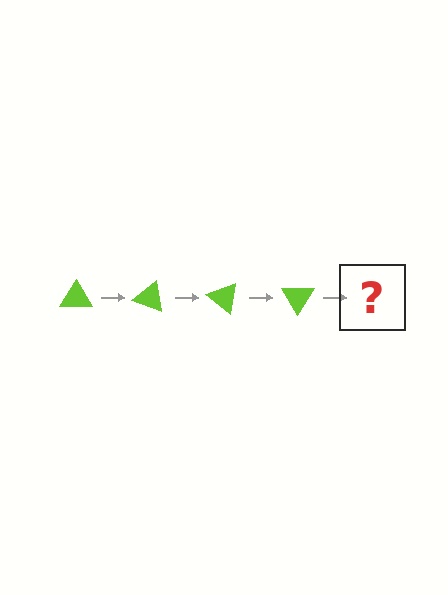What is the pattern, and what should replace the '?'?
The pattern is that the triangle rotates 20 degrees each step. The '?' should be a lime triangle rotated 80 degrees.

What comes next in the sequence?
The next element should be a lime triangle rotated 80 degrees.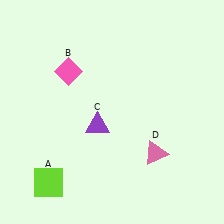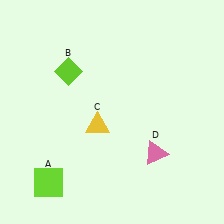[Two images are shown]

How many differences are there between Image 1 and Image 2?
There are 2 differences between the two images.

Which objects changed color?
B changed from pink to lime. C changed from purple to yellow.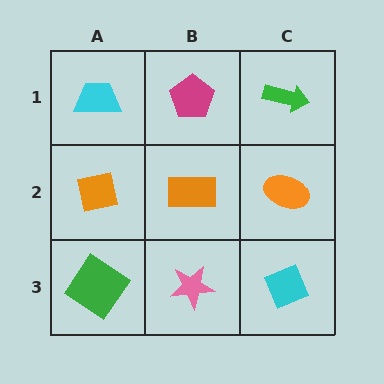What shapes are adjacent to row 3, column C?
An orange ellipse (row 2, column C), a pink star (row 3, column B).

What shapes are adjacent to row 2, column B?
A magenta pentagon (row 1, column B), a pink star (row 3, column B), an orange square (row 2, column A), an orange ellipse (row 2, column C).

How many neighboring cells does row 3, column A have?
2.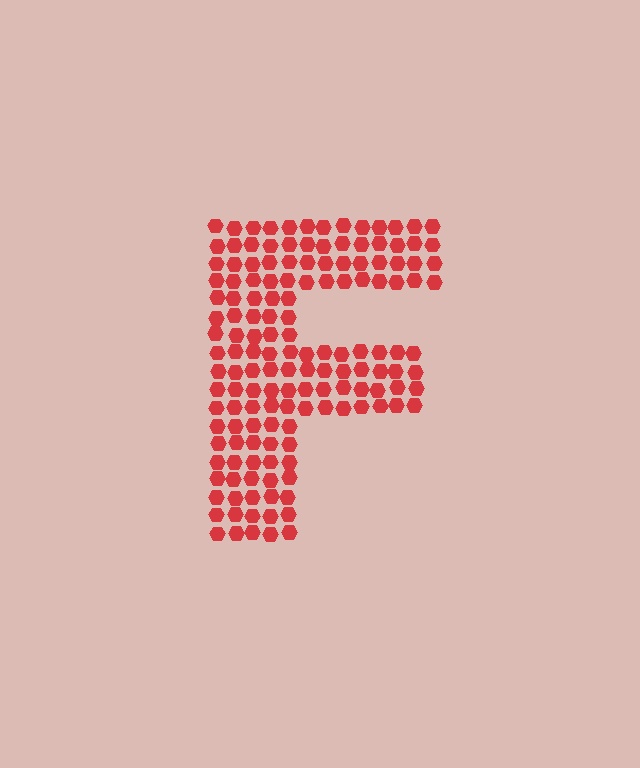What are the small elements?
The small elements are hexagons.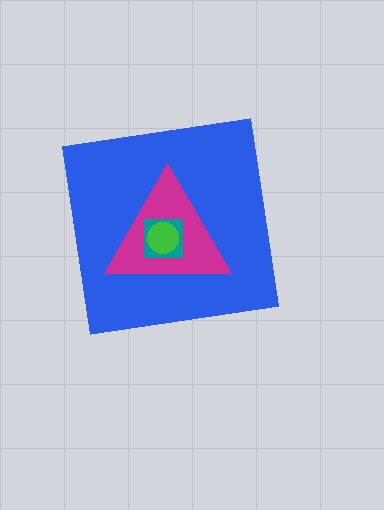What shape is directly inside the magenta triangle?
The teal square.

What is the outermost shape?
The blue square.